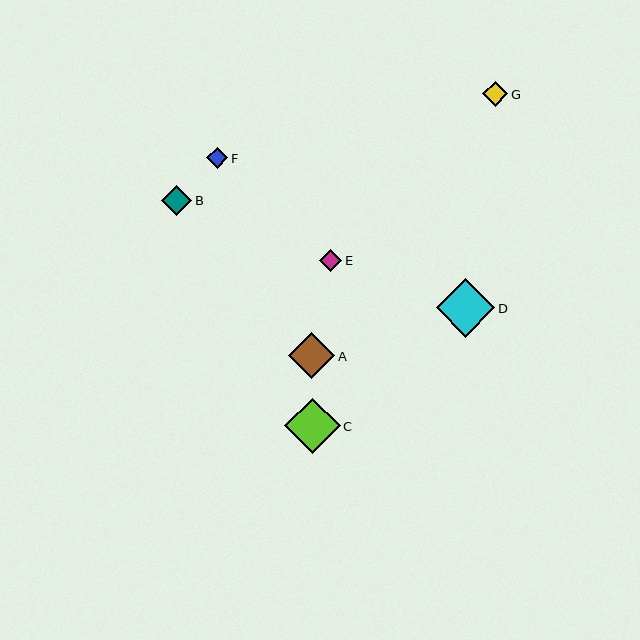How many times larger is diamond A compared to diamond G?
Diamond A is approximately 1.9 times the size of diamond G.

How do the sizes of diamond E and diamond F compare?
Diamond E and diamond F are approximately the same size.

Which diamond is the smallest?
Diamond F is the smallest with a size of approximately 21 pixels.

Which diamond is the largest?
Diamond D is the largest with a size of approximately 59 pixels.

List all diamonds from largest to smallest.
From largest to smallest: D, C, A, B, G, E, F.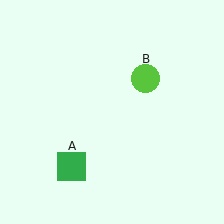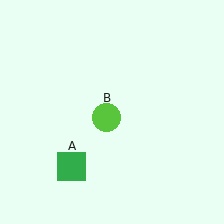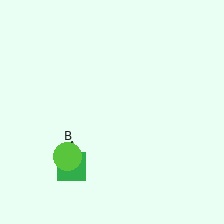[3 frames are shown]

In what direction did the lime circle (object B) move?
The lime circle (object B) moved down and to the left.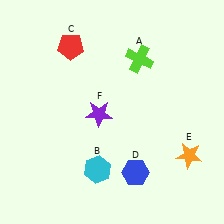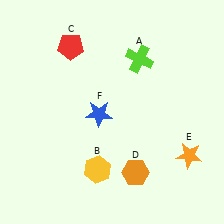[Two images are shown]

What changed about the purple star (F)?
In Image 1, F is purple. In Image 2, it changed to blue.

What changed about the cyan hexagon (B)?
In Image 1, B is cyan. In Image 2, it changed to yellow.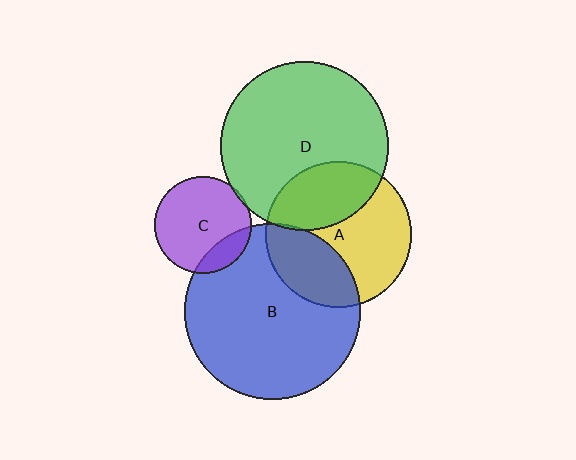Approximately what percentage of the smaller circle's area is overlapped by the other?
Approximately 35%.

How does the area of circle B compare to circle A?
Approximately 1.5 times.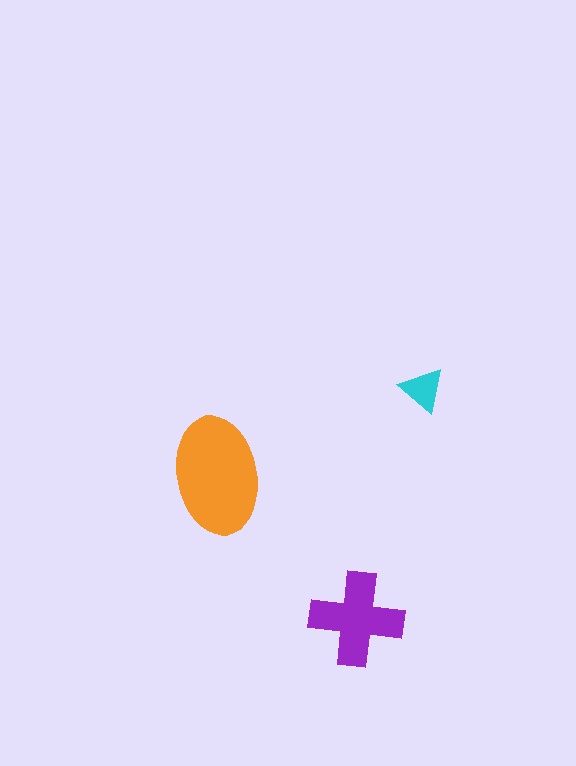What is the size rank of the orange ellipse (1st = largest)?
1st.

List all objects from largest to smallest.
The orange ellipse, the purple cross, the cyan triangle.